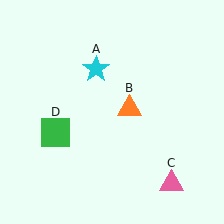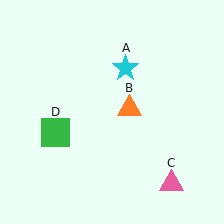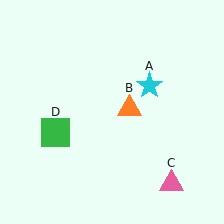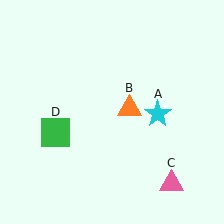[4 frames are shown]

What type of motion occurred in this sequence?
The cyan star (object A) rotated clockwise around the center of the scene.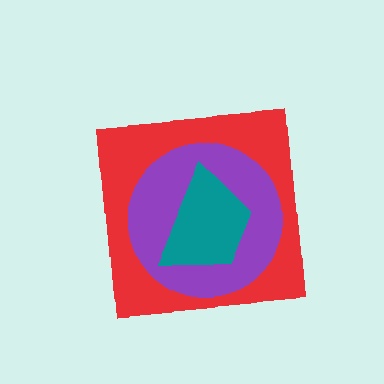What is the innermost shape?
The teal trapezoid.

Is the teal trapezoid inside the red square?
Yes.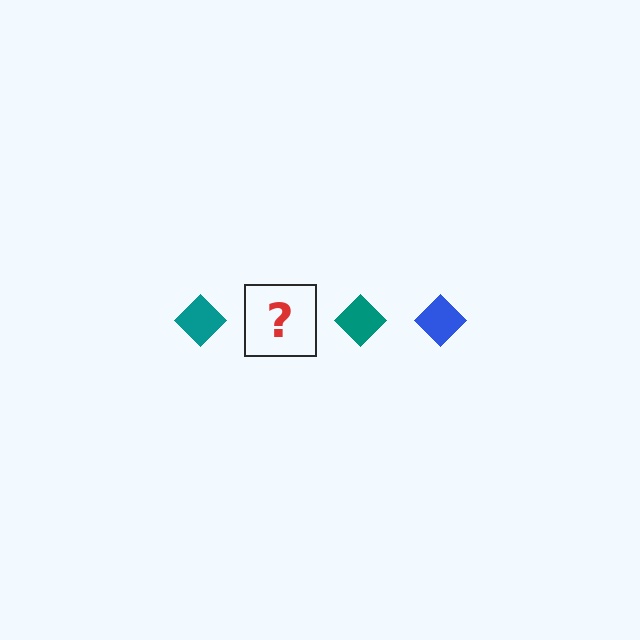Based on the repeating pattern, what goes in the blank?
The blank should be a blue diamond.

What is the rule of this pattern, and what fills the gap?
The rule is that the pattern cycles through teal, blue diamonds. The gap should be filled with a blue diamond.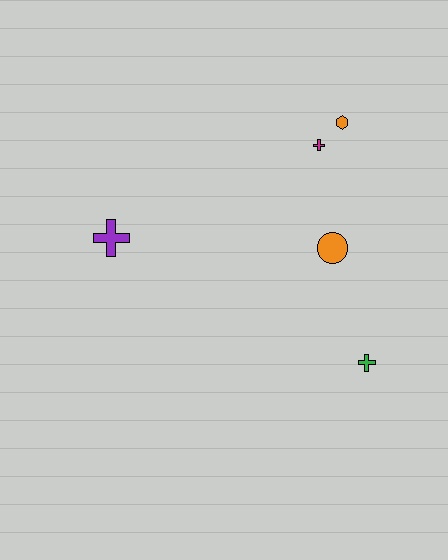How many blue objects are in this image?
There are no blue objects.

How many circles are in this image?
There is 1 circle.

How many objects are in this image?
There are 5 objects.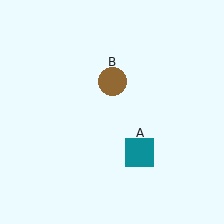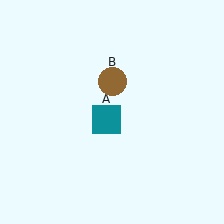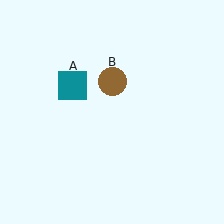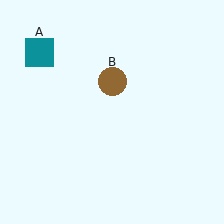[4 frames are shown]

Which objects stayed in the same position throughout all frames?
Brown circle (object B) remained stationary.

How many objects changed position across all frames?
1 object changed position: teal square (object A).